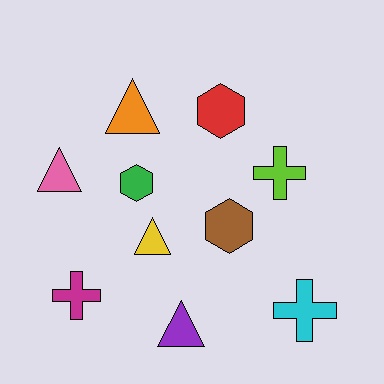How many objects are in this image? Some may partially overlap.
There are 10 objects.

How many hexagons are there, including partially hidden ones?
There are 3 hexagons.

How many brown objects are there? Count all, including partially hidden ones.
There is 1 brown object.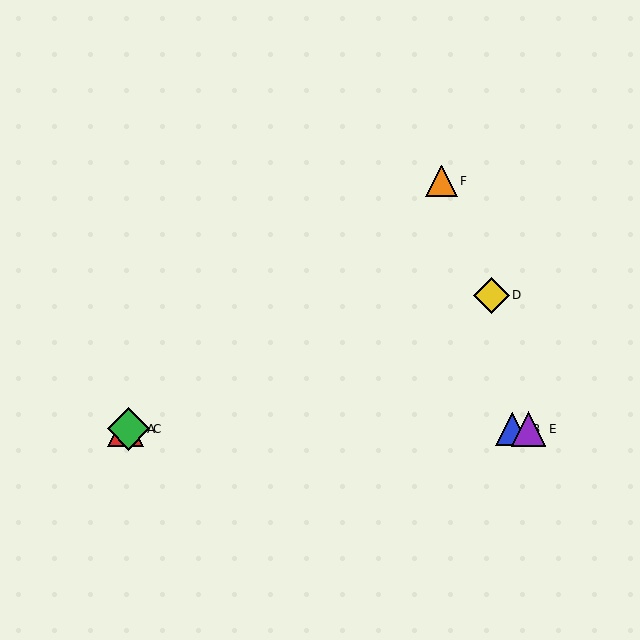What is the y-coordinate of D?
Object D is at y≈295.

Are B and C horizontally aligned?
Yes, both are at y≈429.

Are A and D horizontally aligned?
No, A is at y≈429 and D is at y≈295.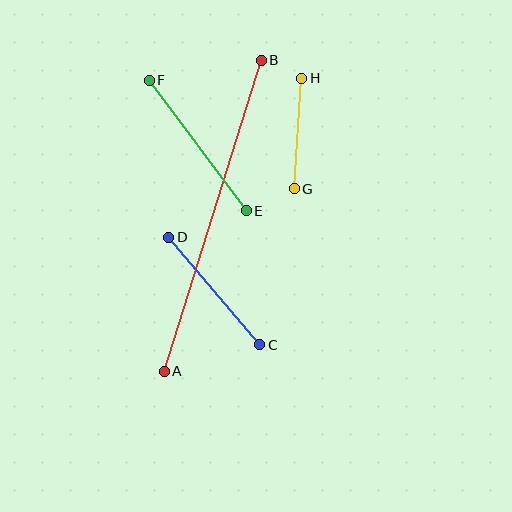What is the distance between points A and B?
The distance is approximately 326 pixels.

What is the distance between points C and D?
The distance is approximately 141 pixels.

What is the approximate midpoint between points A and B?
The midpoint is at approximately (213, 216) pixels.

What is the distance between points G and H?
The distance is approximately 111 pixels.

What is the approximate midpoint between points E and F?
The midpoint is at approximately (198, 146) pixels.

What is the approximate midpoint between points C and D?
The midpoint is at approximately (214, 291) pixels.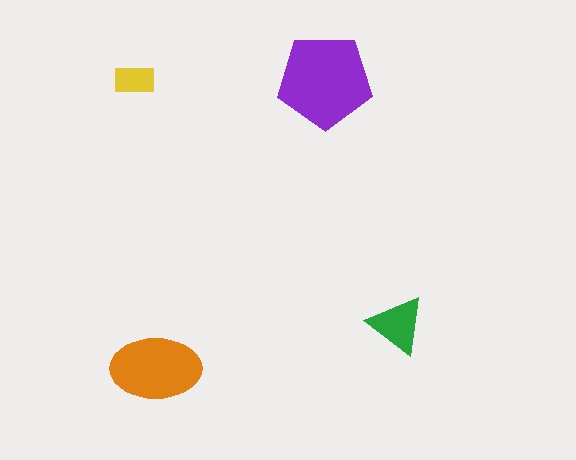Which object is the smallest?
The yellow rectangle.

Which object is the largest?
The purple pentagon.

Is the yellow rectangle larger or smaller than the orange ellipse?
Smaller.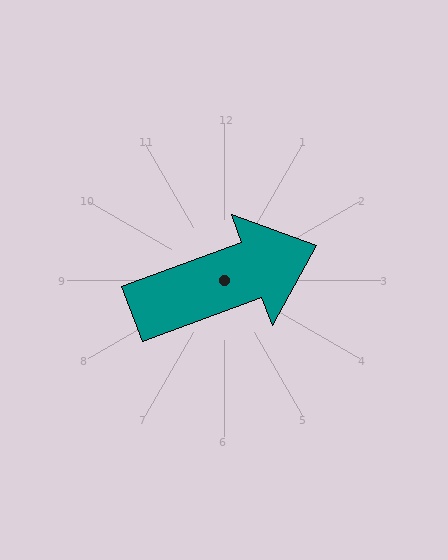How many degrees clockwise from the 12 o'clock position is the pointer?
Approximately 70 degrees.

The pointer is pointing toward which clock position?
Roughly 2 o'clock.